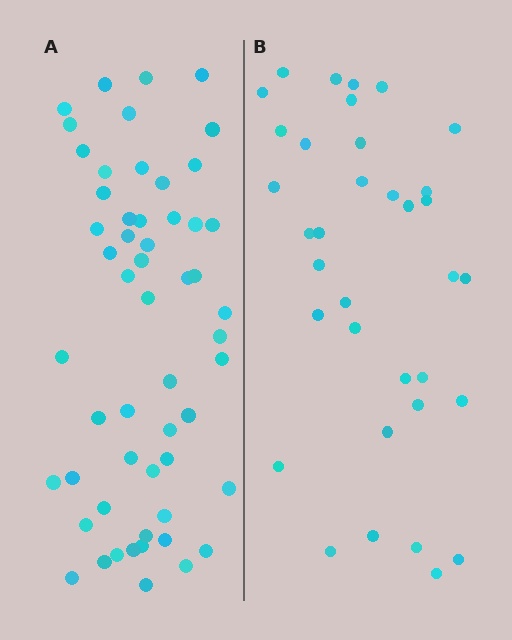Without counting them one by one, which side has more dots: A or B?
Region A (the left region) has more dots.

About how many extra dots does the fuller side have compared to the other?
Region A has approximately 20 more dots than region B.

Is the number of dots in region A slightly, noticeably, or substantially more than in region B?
Region A has substantially more. The ratio is roughly 1.6 to 1.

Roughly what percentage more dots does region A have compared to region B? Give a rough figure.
About 55% more.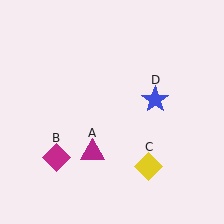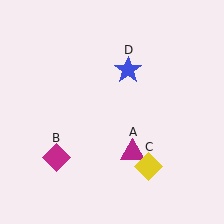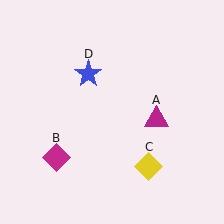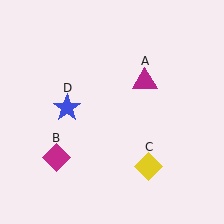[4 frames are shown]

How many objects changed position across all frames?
2 objects changed position: magenta triangle (object A), blue star (object D).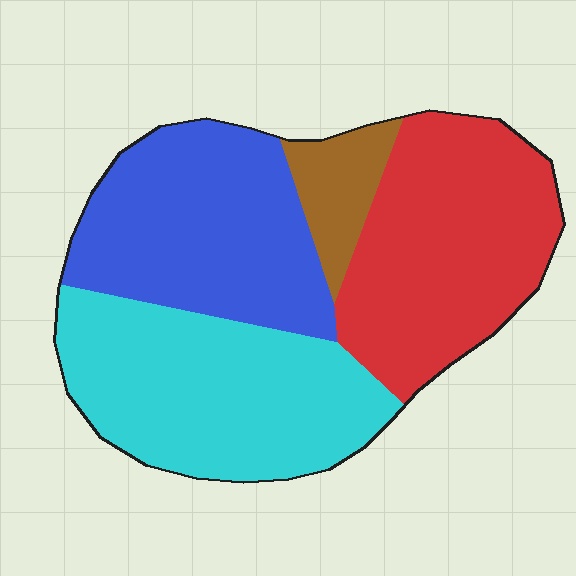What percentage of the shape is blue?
Blue takes up about one quarter (1/4) of the shape.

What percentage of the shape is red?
Red covers around 30% of the shape.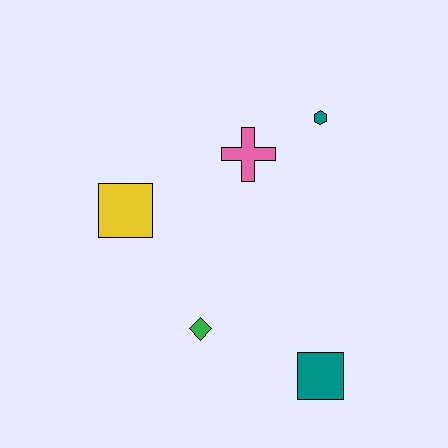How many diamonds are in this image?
There is 1 diamond.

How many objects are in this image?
There are 5 objects.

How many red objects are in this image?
There are no red objects.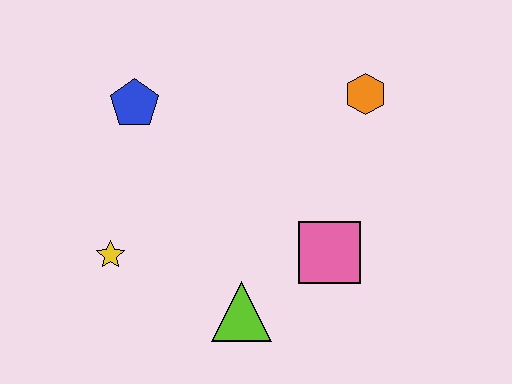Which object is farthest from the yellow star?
The orange hexagon is farthest from the yellow star.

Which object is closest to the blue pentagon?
The yellow star is closest to the blue pentagon.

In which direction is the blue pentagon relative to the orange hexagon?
The blue pentagon is to the left of the orange hexagon.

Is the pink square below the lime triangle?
No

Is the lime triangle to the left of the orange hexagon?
Yes